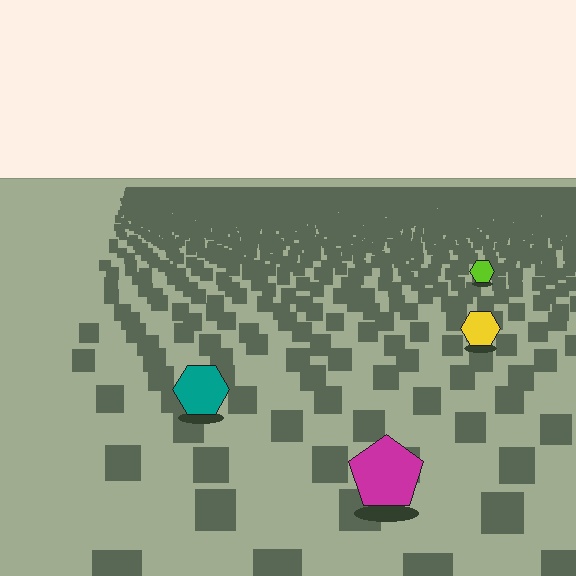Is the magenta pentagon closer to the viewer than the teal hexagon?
Yes. The magenta pentagon is closer — you can tell from the texture gradient: the ground texture is coarser near it.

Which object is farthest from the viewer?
The lime hexagon is farthest from the viewer. It appears smaller and the ground texture around it is denser.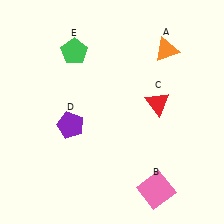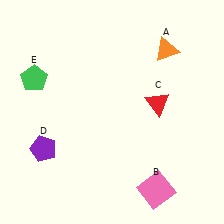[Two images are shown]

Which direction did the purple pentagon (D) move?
The purple pentagon (D) moved left.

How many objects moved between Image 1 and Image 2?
2 objects moved between the two images.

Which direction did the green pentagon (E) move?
The green pentagon (E) moved left.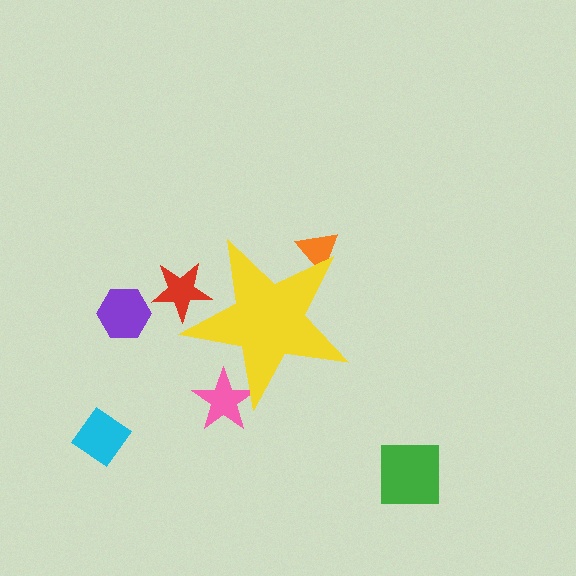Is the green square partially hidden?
No, the green square is fully visible.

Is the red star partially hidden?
Yes, the red star is partially hidden behind the yellow star.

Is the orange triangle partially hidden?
Yes, the orange triangle is partially hidden behind the yellow star.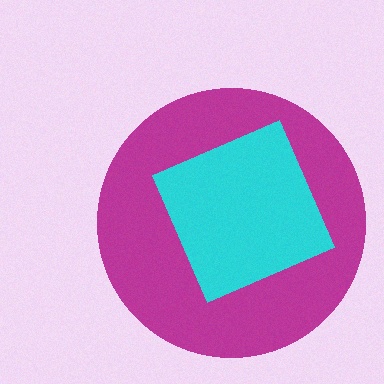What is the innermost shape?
The cyan square.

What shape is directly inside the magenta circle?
The cyan square.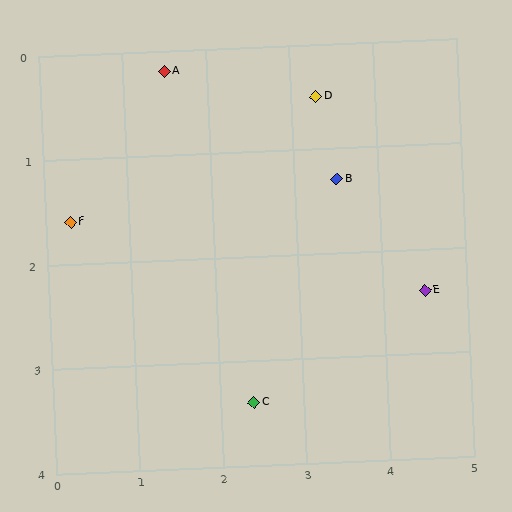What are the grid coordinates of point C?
Point C is at approximately (2.4, 3.4).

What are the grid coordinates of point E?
Point E is at approximately (4.5, 2.4).